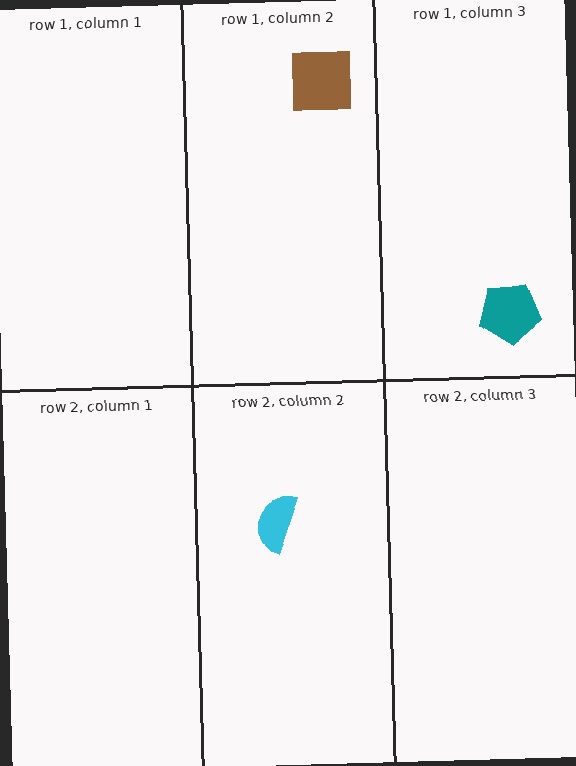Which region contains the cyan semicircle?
The row 2, column 2 region.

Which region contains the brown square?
The row 1, column 2 region.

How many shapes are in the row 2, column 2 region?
1.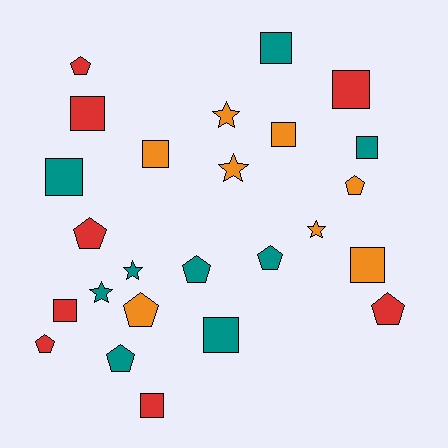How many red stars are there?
There are no red stars.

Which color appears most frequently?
Teal, with 9 objects.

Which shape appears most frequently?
Square, with 11 objects.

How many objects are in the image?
There are 25 objects.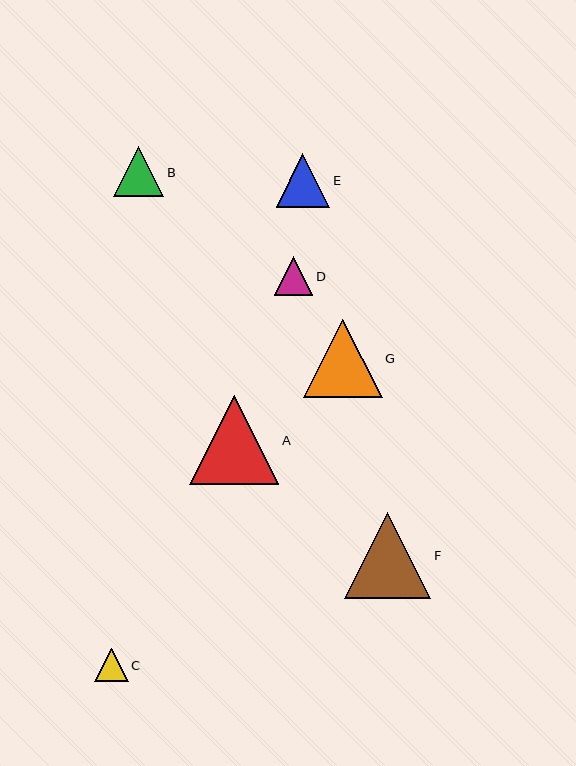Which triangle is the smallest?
Triangle C is the smallest with a size of approximately 33 pixels.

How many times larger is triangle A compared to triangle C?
Triangle A is approximately 2.7 times the size of triangle C.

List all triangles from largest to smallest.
From largest to smallest: A, F, G, E, B, D, C.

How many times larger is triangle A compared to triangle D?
Triangle A is approximately 2.3 times the size of triangle D.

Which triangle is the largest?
Triangle A is the largest with a size of approximately 89 pixels.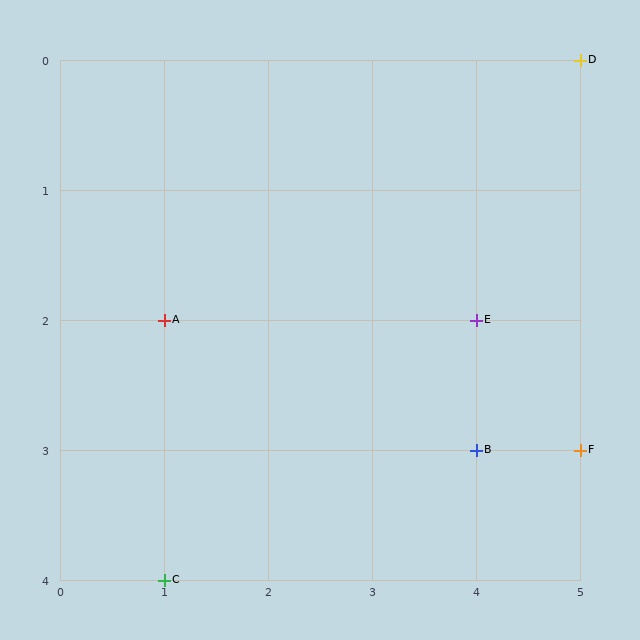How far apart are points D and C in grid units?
Points D and C are 4 columns and 4 rows apart (about 5.7 grid units diagonally).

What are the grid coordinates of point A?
Point A is at grid coordinates (1, 2).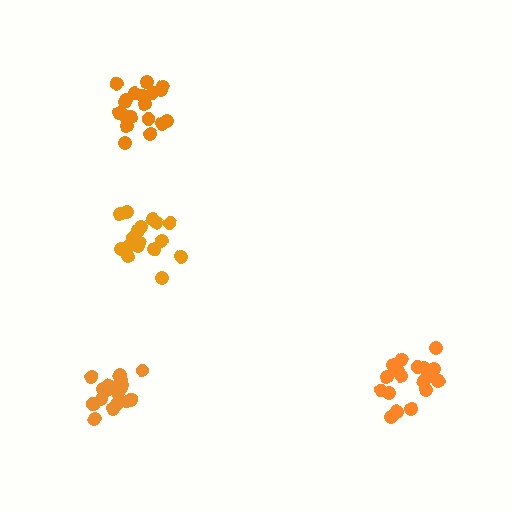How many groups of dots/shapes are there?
There are 4 groups.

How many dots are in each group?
Group 1: 18 dots, Group 2: 18 dots, Group 3: 18 dots, Group 4: 20 dots (74 total).